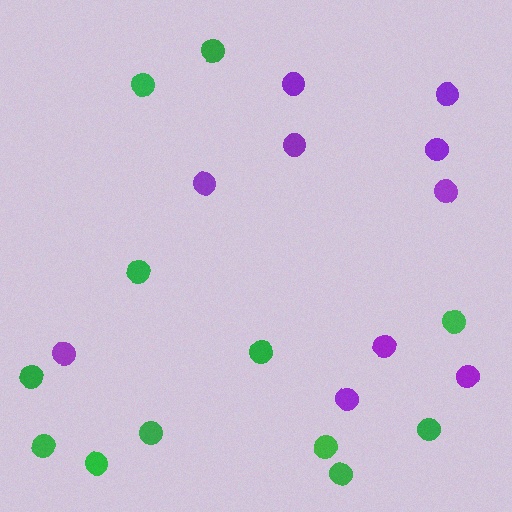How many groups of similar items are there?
There are 2 groups: one group of purple circles (10) and one group of green circles (12).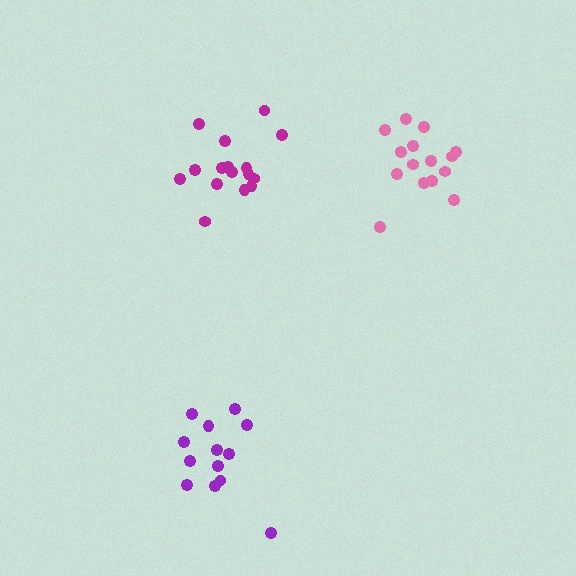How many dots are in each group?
Group 1: 16 dots, Group 2: 13 dots, Group 3: 15 dots (44 total).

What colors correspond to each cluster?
The clusters are colored: magenta, purple, pink.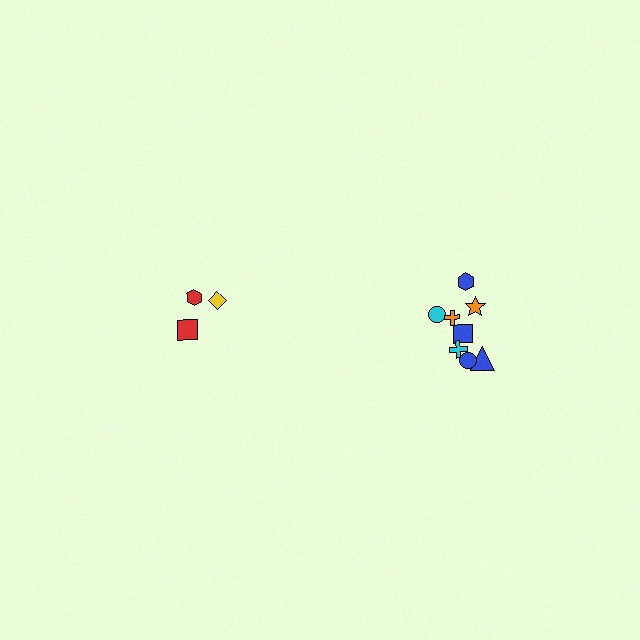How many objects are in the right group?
There are 8 objects.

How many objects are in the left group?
There are 4 objects.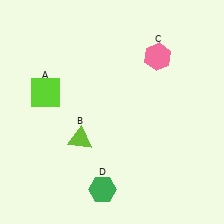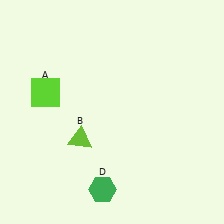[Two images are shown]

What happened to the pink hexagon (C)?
The pink hexagon (C) was removed in Image 2. It was in the top-right area of Image 1.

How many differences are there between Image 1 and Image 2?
There is 1 difference between the two images.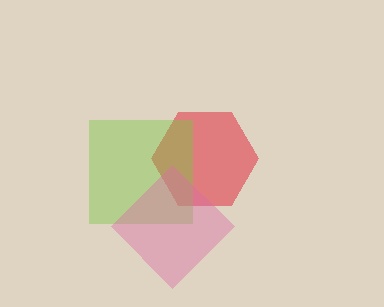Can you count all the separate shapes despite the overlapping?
Yes, there are 3 separate shapes.